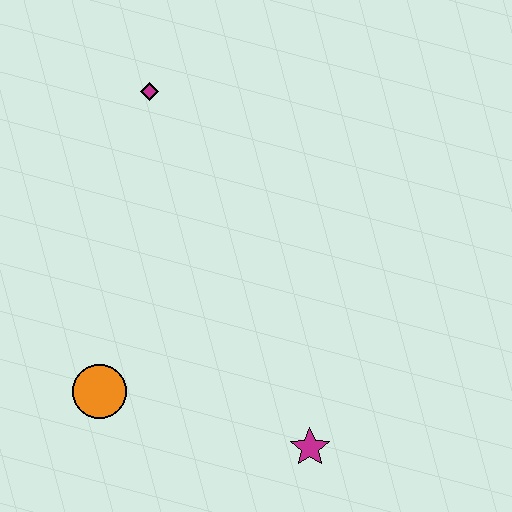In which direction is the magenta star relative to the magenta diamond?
The magenta star is below the magenta diamond.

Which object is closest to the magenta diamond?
The orange circle is closest to the magenta diamond.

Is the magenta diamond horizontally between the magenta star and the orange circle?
Yes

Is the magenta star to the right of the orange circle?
Yes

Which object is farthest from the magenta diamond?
The magenta star is farthest from the magenta diamond.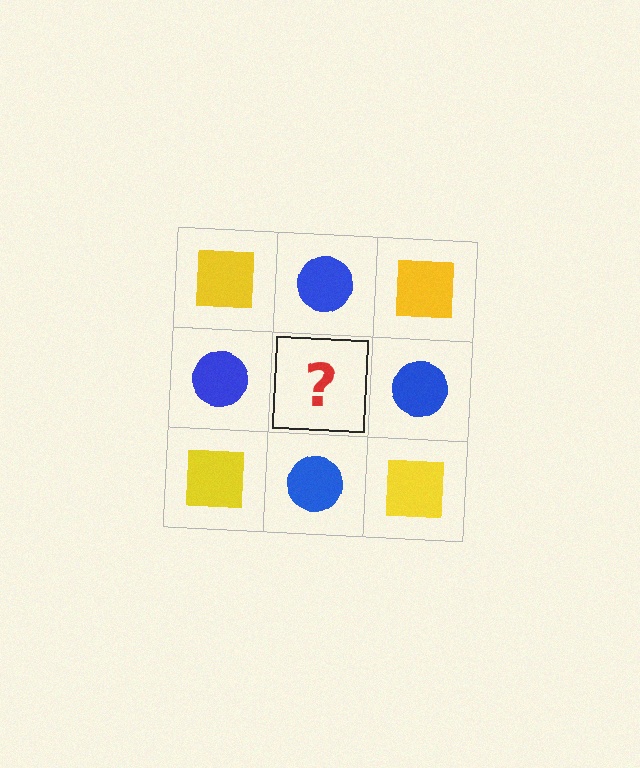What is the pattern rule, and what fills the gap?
The rule is that it alternates yellow square and blue circle in a checkerboard pattern. The gap should be filled with a yellow square.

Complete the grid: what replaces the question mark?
The question mark should be replaced with a yellow square.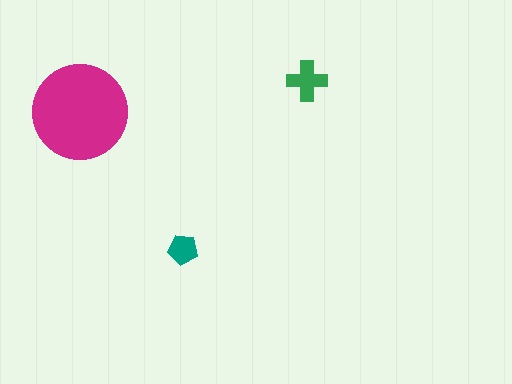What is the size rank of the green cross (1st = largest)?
2nd.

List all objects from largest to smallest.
The magenta circle, the green cross, the teal pentagon.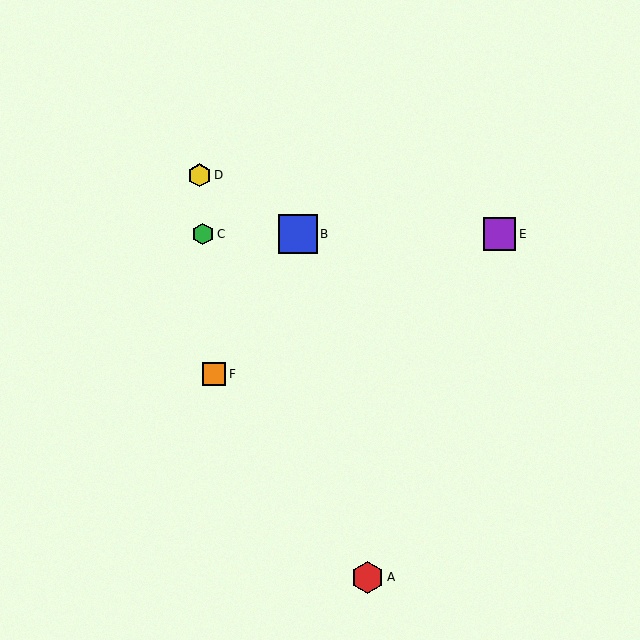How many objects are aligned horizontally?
3 objects (B, C, E) are aligned horizontally.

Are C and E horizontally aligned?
Yes, both are at y≈234.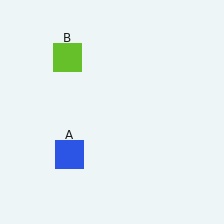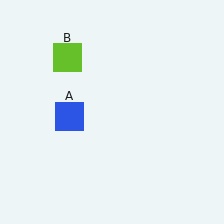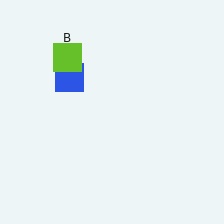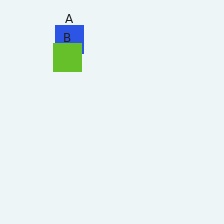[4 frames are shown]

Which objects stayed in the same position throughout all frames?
Lime square (object B) remained stationary.